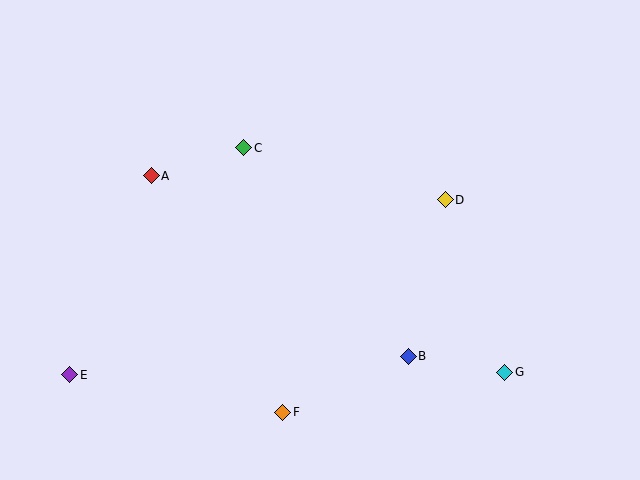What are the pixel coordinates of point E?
Point E is at (70, 375).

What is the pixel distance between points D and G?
The distance between D and G is 183 pixels.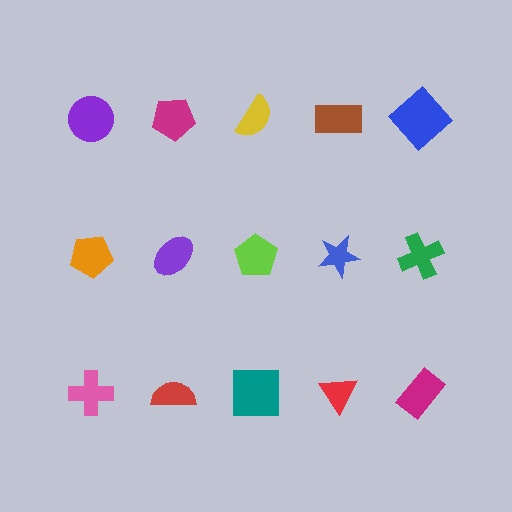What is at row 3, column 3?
A teal square.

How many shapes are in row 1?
5 shapes.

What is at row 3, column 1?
A pink cross.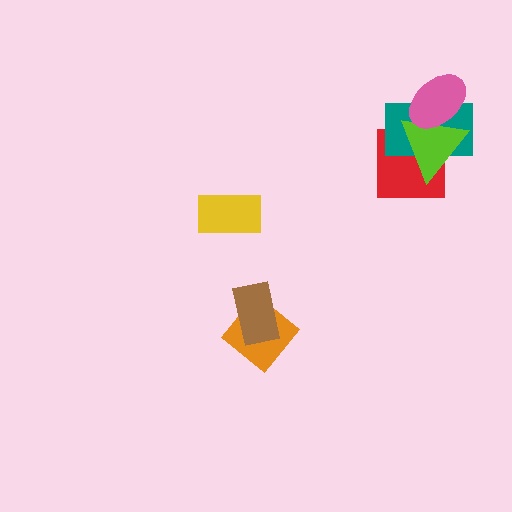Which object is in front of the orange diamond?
The brown rectangle is in front of the orange diamond.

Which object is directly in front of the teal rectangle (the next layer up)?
The lime triangle is directly in front of the teal rectangle.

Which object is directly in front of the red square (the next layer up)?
The teal rectangle is directly in front of the red square.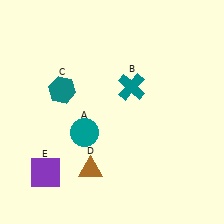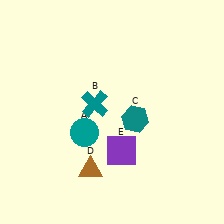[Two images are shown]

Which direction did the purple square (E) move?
The purple square (E) moved right.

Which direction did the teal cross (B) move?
The teal cross (B) moved left.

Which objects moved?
The objects that moved are: the teal cross (B), the teal hexagon (C), the purple square (E).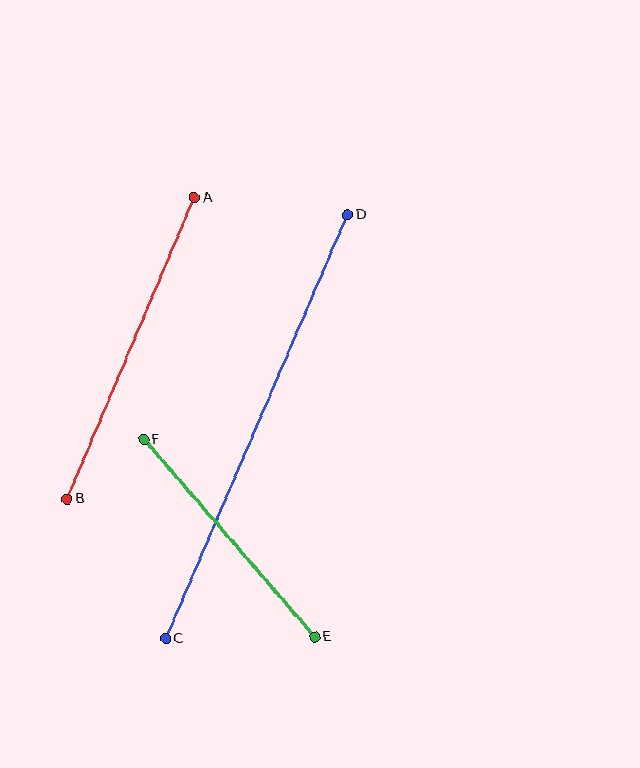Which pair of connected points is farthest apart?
Points C and D are farthest apart.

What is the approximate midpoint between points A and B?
The midpoint is at approximately (131, 348) pixels.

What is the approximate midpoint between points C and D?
The midpoint is at approximately (257, 427) pixels.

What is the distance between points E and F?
The distance is approximately 261 pixels.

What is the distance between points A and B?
The distance is approximately 327 pixels.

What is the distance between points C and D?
The distance is approximately 461 pixels.